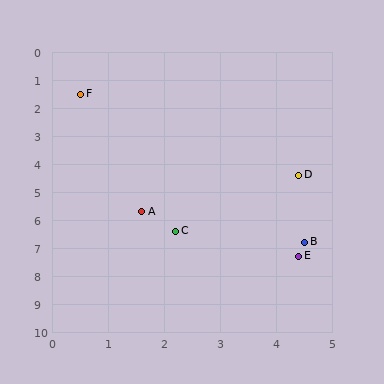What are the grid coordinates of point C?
Point C is at approximately (2.2, 6.4).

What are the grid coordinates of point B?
Point B is at approximately (4.5, 6.8).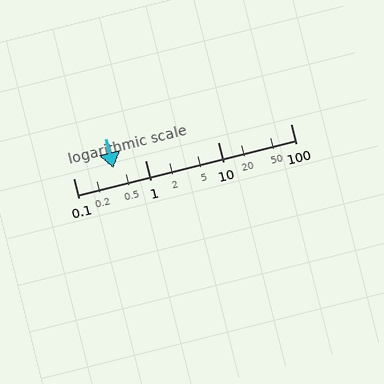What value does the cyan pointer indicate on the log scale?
The pointer indicates approximately 0.36.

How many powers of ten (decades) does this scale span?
The scale spans 3 decades, from 0.1 to 100.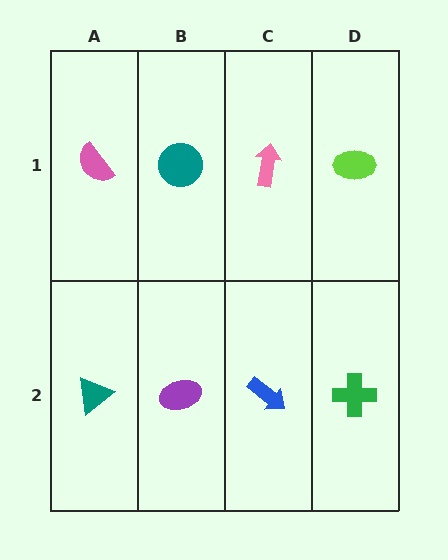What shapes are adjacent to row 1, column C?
A blue arrow (row 2, column C), a teal circle (row 1, column B), a lime ellipse (row 1, column D).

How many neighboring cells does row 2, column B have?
3.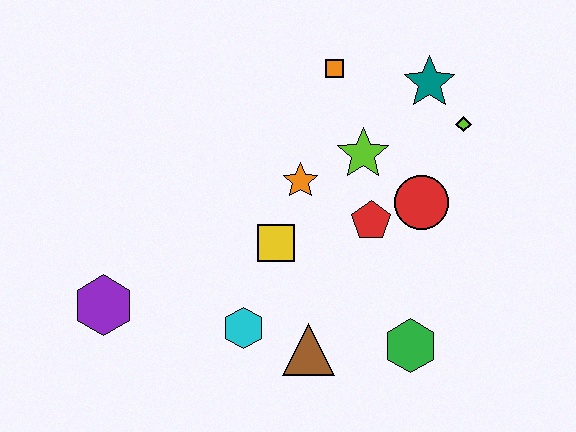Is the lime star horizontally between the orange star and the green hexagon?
Yes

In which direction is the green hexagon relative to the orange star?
The green hexagon is below the orange star.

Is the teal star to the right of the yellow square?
Yes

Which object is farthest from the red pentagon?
The purple hexagon is farthest from the red pentagon.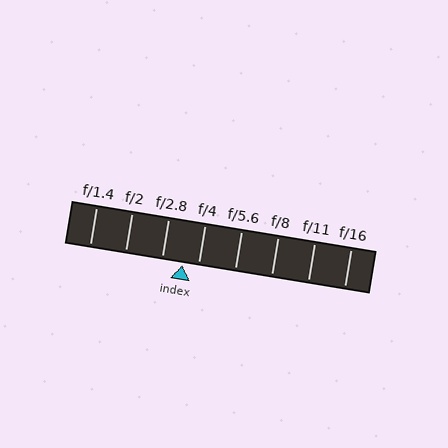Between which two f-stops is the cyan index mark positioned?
The index mark is between f/2.8 and f/4.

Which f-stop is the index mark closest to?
The index mark is closest to f/4.